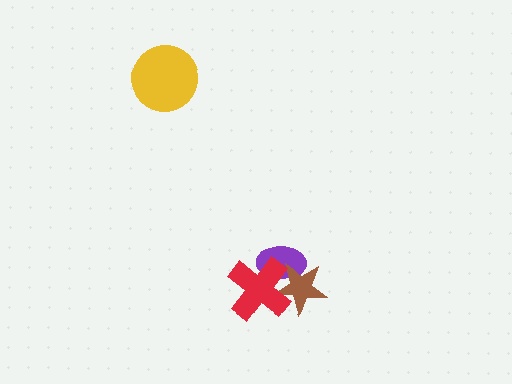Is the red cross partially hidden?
No, no other shape covers it.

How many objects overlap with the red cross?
2 objects overlap with the red cross.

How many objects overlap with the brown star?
2 objects overlap with the brown star.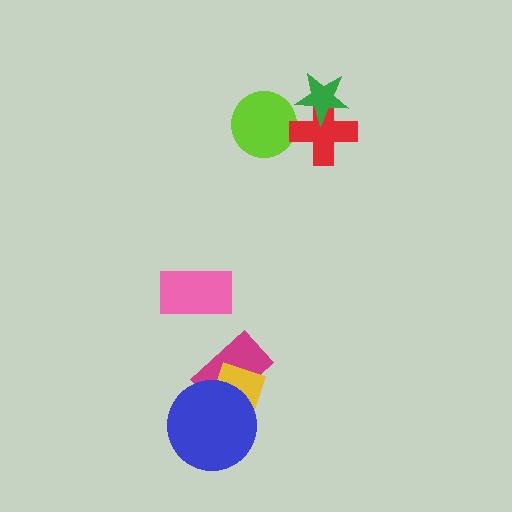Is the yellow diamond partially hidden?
Yes, it is partially covered by another shape.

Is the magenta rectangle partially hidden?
Yes, it is partially covered by another shape.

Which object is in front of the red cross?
The green star is in front of the red cross.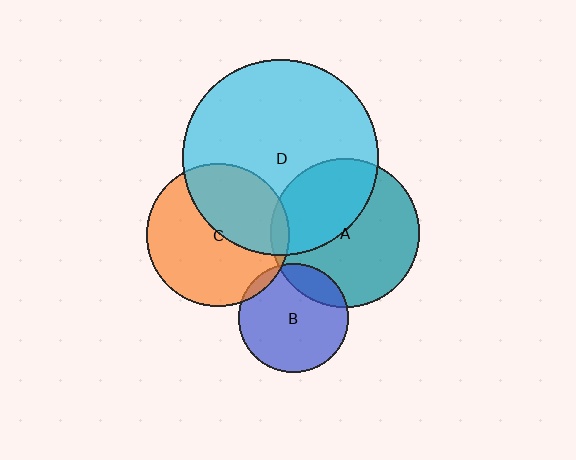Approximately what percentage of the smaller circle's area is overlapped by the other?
Approximately 20%.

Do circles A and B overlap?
Yes.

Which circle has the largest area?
Circle D (cyan).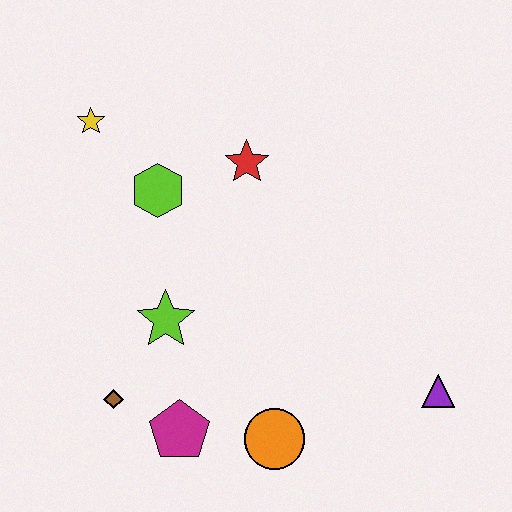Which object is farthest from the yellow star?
The purple triangle is farthest from the yellow star.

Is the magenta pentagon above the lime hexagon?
No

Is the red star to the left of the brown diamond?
No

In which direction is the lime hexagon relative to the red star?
The lime hexagon is to the left of the red star.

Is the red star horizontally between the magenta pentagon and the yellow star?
No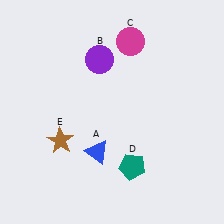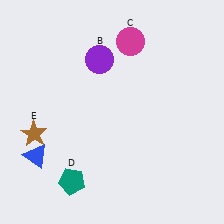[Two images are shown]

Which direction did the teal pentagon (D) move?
The teal pentagon (D) moved left.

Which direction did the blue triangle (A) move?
The blue triangle (A) moved left.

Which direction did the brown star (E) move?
The brown star (E) moved left.